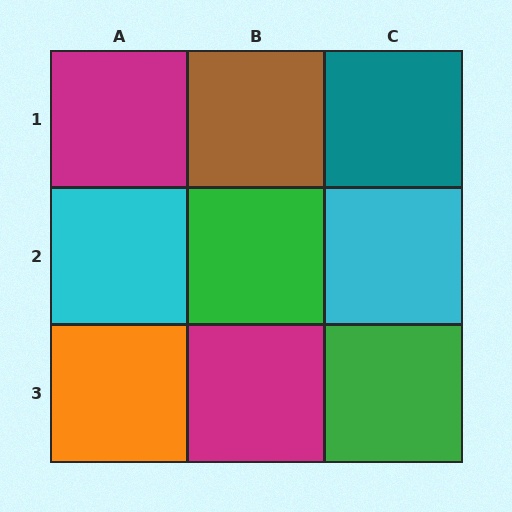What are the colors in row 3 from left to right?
Orange, magenta, green.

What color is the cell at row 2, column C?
Cyan.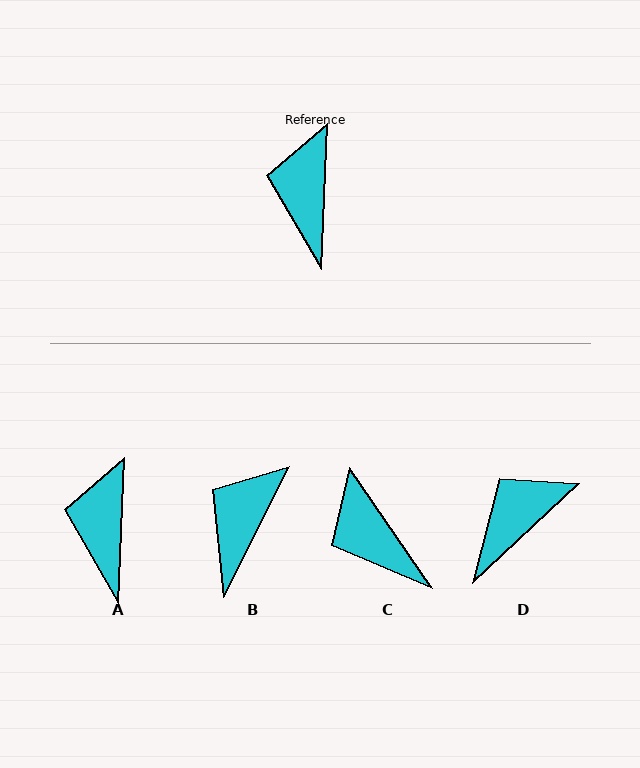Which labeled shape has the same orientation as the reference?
A.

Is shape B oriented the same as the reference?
No, it is off by about 24 degrees.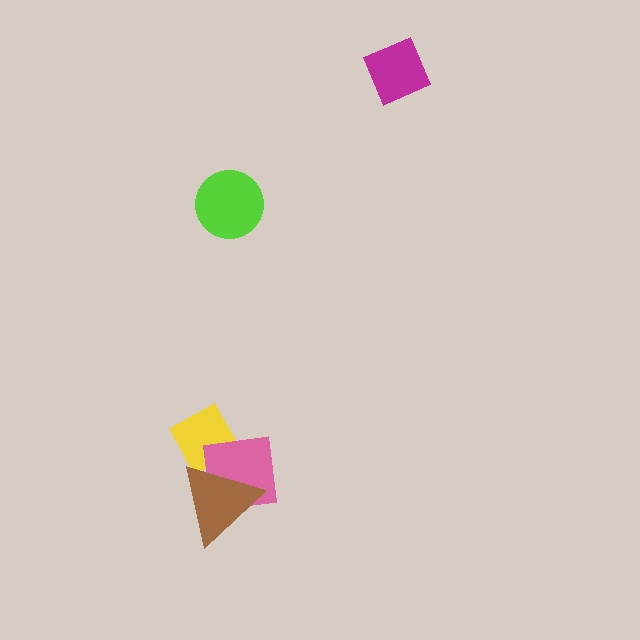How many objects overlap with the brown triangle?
2 objects overlap with the brown triangle.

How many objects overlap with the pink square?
2 objects overlap with the pink square.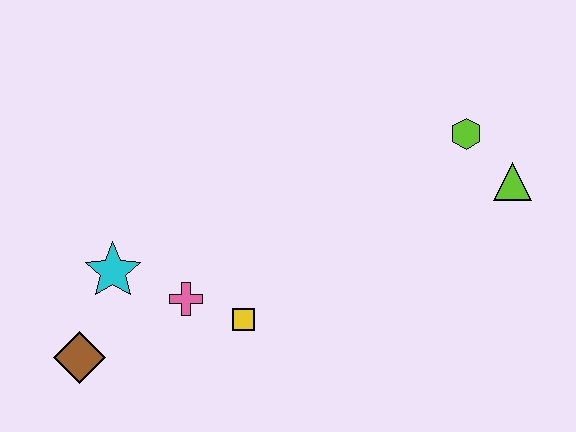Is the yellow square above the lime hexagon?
No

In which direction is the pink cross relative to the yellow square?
The pink cross is to the left of the yellow square.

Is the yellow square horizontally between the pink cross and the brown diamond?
No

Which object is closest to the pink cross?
The yellow square is closest to the pink cross.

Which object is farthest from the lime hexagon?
The brown diamond is farthest from the lime hexagon.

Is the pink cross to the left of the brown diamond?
No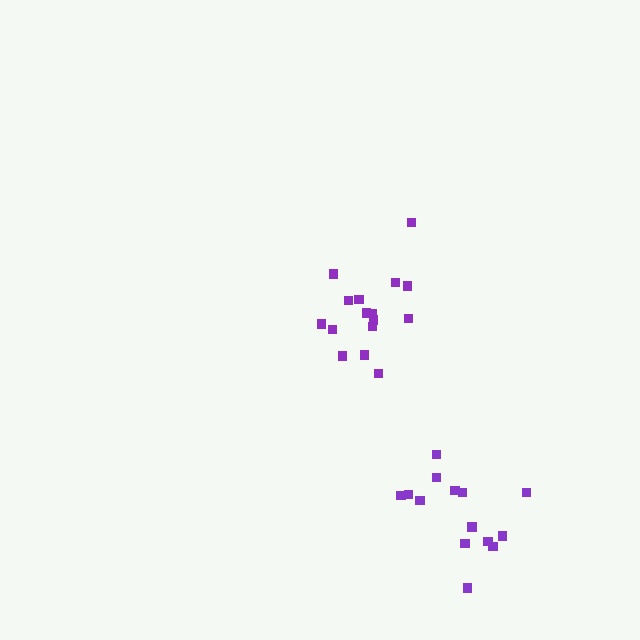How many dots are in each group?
Group 1: 16 dots, Group 2: 14 dots (30 total).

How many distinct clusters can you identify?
There are 2 distinct clusters.